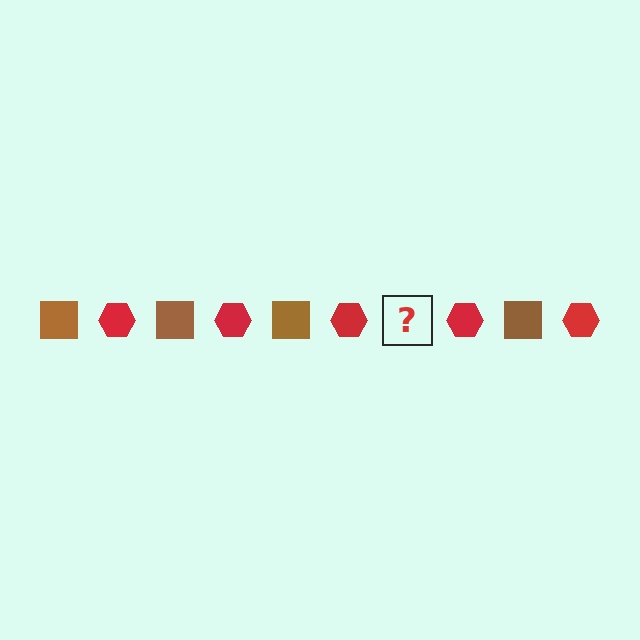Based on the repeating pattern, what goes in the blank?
The blank should be a brown square.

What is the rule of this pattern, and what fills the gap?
The rule is that the pattern alternates between brown square and red hexagon. The gap should be filled with a brown square.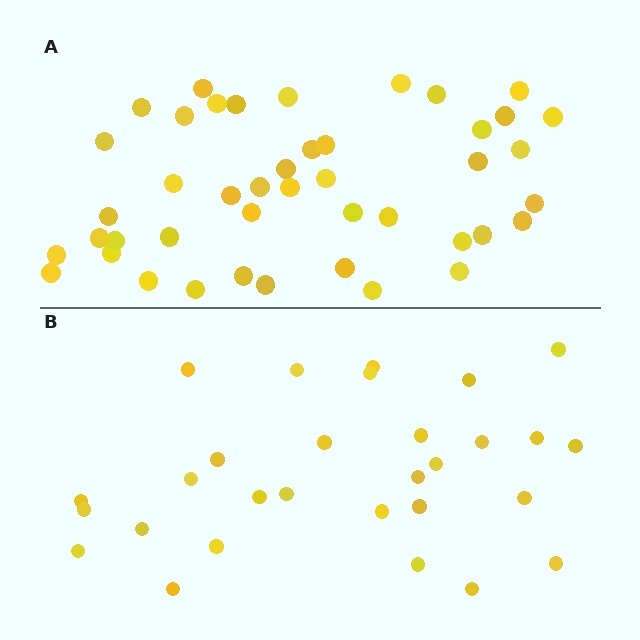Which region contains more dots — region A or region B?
Region A (the top region) has more dots.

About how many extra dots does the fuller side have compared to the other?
Region A has approximately 15 more dots than region B.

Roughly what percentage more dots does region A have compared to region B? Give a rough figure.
About 50% more.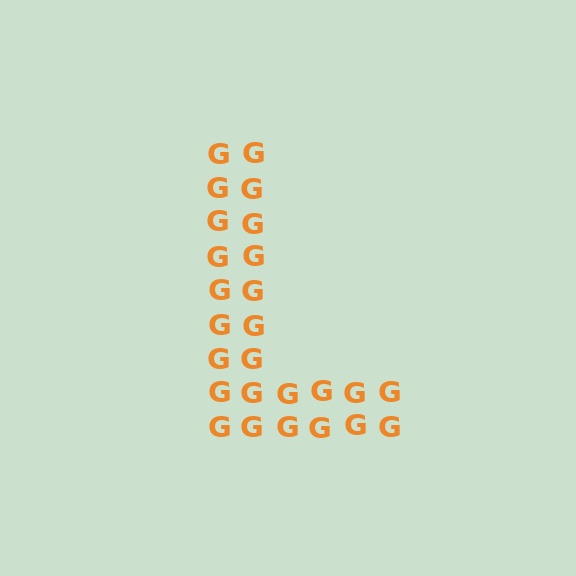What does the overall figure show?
The overall figure shows the letter L.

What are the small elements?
The small elements are letter G's.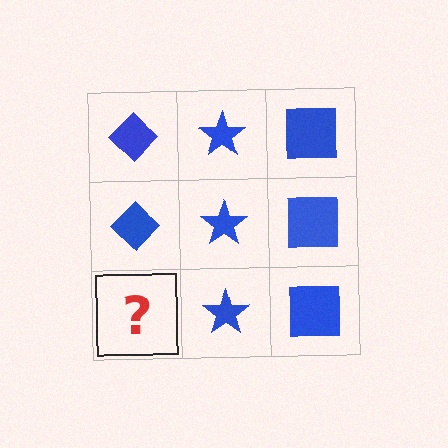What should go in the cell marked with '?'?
The missing cell should contain a blue diamond.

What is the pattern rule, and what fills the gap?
The rule is that each column has a consistent shape. The gap should be filled with a blue diamond.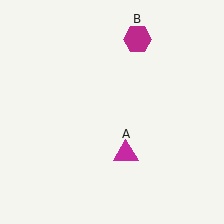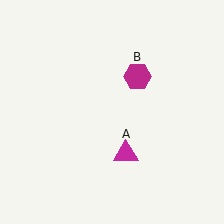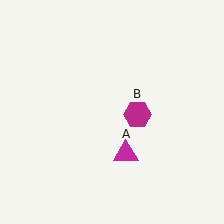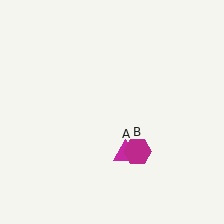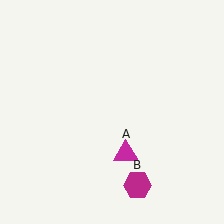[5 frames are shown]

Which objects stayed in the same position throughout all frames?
Magenta triangle (object A) remained stationary.